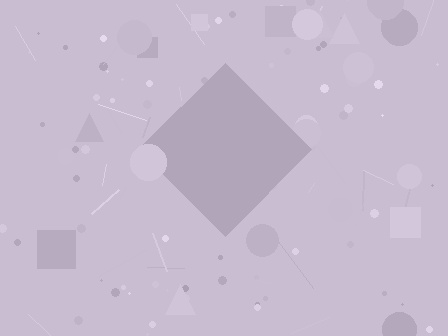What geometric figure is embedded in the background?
A diamond is embedded in the background.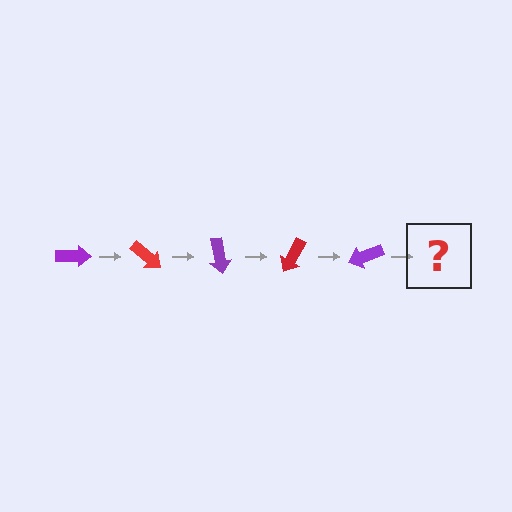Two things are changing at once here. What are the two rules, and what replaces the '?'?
The two rules are that it rotates 40 degrees each step and the color cycles through purple and red. The '?' should be a red arrow, rotated 200 degrees from the start.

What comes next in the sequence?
The next element should be a red arrow, rotated 200 degrees from the start.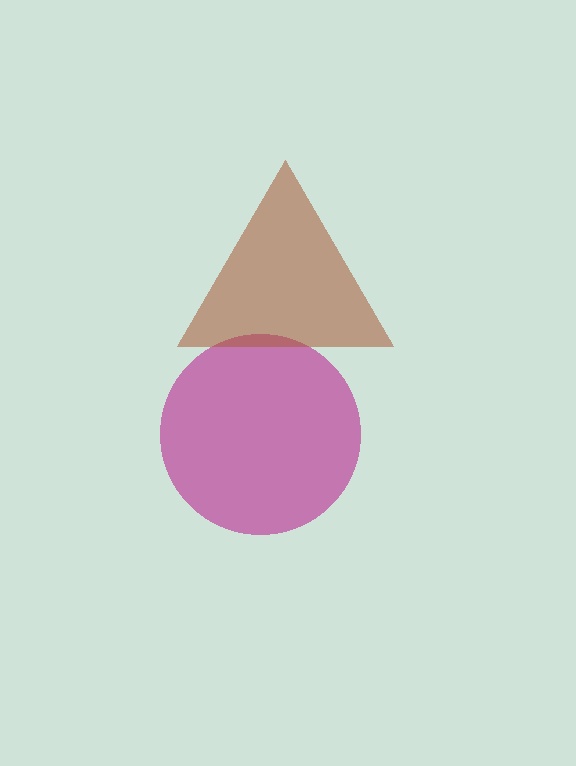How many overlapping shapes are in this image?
There are 2 overlapping shapes in the image.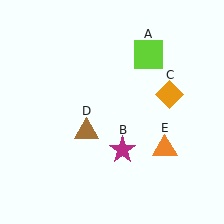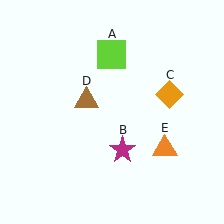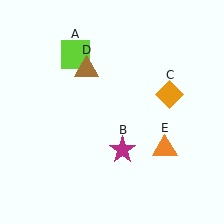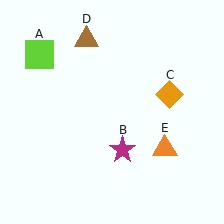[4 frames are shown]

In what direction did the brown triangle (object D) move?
The brown triangle (object D) moved up.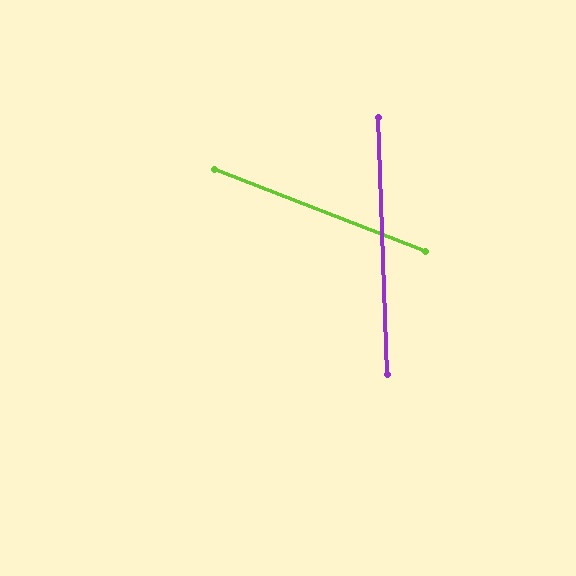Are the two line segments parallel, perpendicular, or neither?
Neither parallel nor perpendicular — they differ by about 67°.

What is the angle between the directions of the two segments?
Approximately 67 degrees.